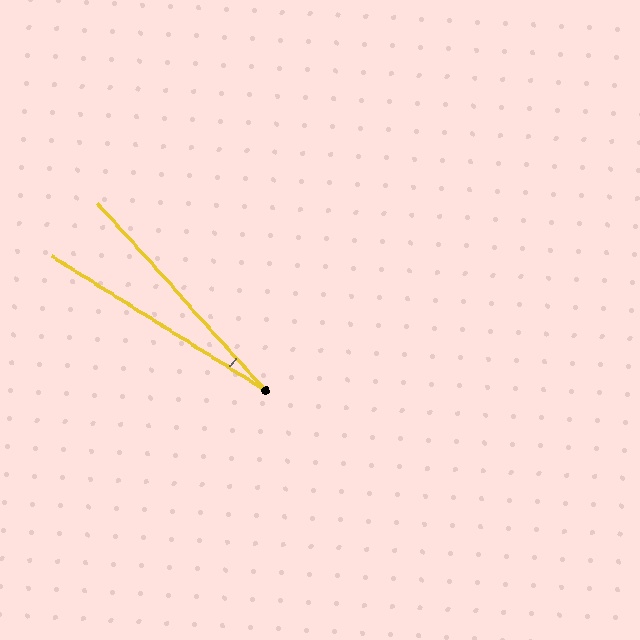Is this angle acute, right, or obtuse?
It is acute.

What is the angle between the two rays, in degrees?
Approximately 16 degrees.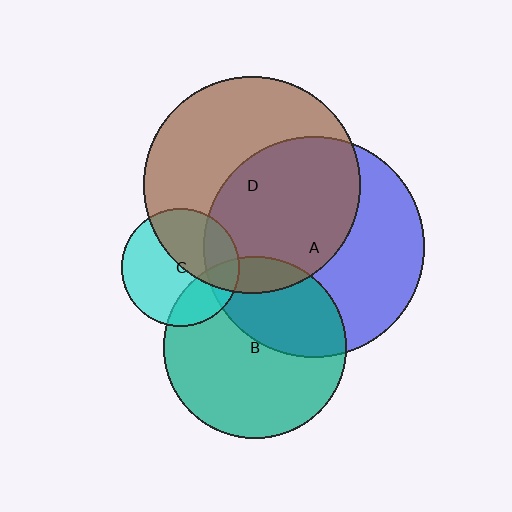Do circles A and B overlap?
Yes.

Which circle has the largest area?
Circle A (blue).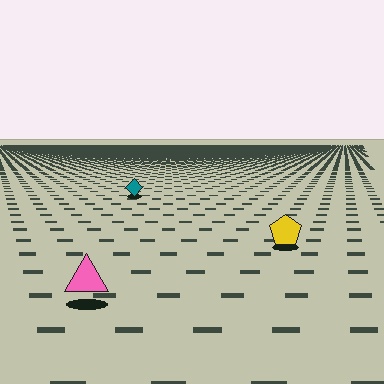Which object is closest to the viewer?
The pink triangle is closest. The texture marks near it are larger and more spread out.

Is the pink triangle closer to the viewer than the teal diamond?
Yes. The pink triangle is closer — you can tell from the texture gradient: the ground texture is coarser near it.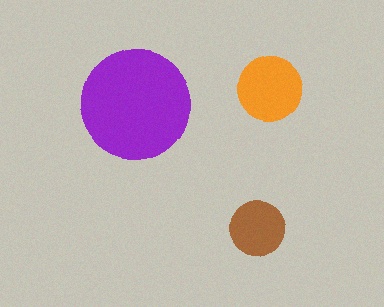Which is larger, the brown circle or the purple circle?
The purple one.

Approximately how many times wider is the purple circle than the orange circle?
About 1.5 times wider.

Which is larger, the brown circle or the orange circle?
The orange one.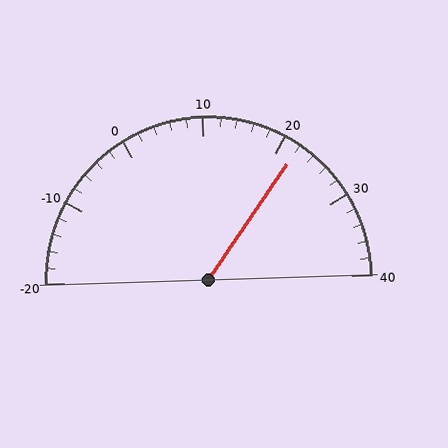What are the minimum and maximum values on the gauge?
The gauge ranges from -20 to 40.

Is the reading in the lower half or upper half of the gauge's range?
The reading is in the upper half of the range (-20 to 40).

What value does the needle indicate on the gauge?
The needle indicates approximately 22.